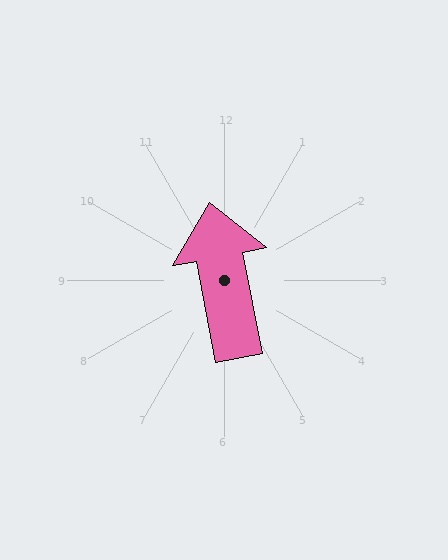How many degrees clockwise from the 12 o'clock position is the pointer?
Approximately 349 degrees.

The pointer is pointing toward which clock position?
Roughly 12 o'clock.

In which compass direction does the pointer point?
North.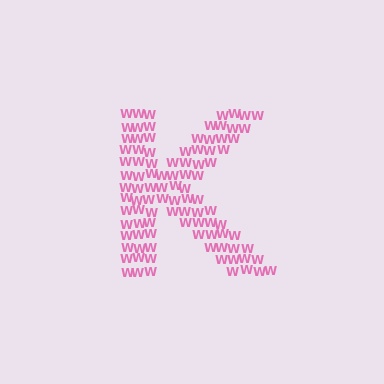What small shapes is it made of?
It is made of small letter W's.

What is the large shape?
The large shape is the letter K.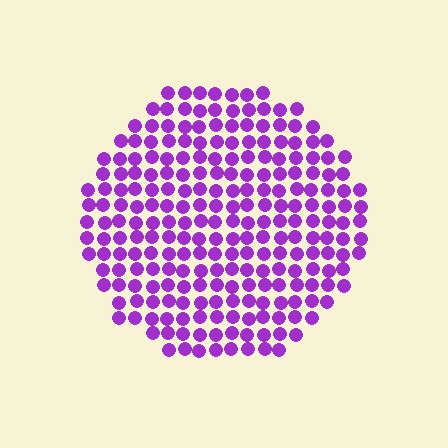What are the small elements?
The small elements are circles.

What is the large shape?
The large shape is a circle.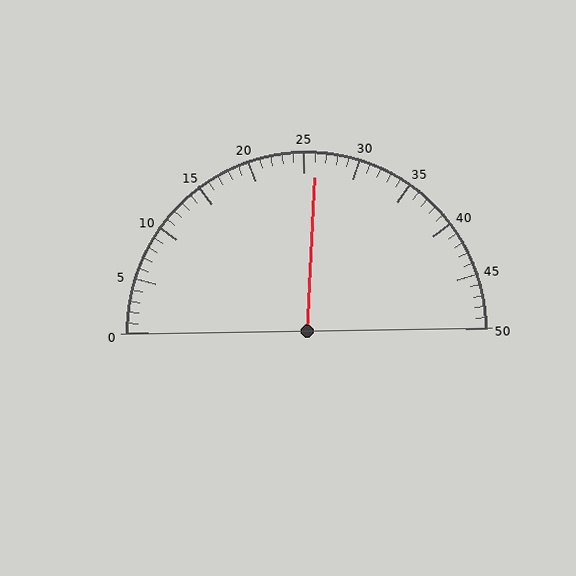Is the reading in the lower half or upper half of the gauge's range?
The reading is in the upper half of the range (0 to 50).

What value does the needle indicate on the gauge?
The needle indicates approximately 26.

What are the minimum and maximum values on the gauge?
The gauge ranges from 0 to 50.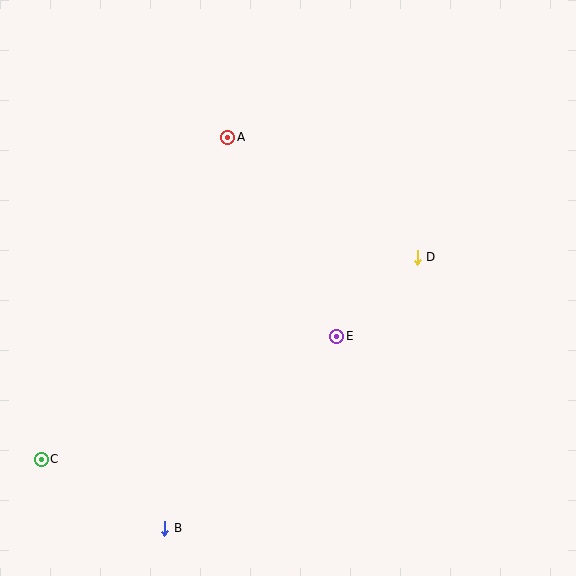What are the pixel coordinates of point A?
Point A is at (228, 137).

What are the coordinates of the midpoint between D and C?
The midpoint between D and C is at (229, 358).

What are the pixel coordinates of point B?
Point B is at (165, 528).